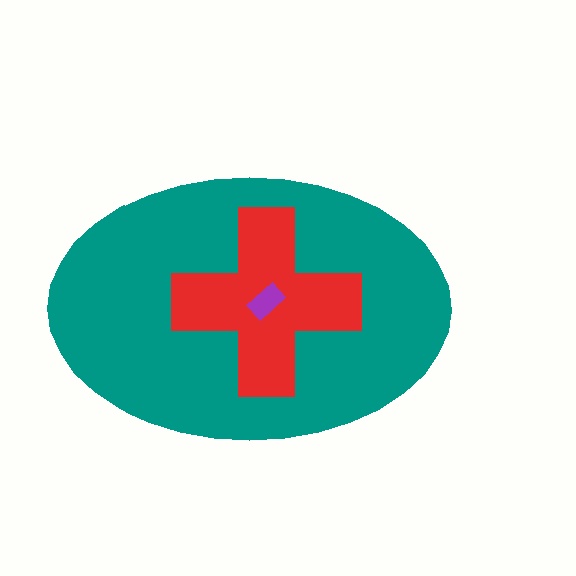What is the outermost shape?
The teal ellipse.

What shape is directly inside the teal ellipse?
The red cross.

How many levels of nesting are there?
3.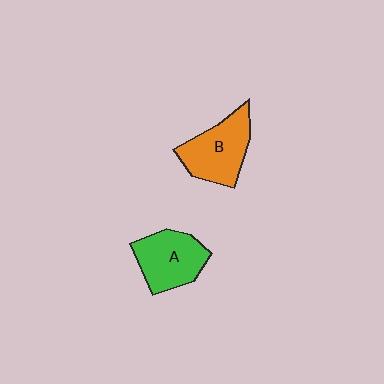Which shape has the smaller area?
Shape A (green).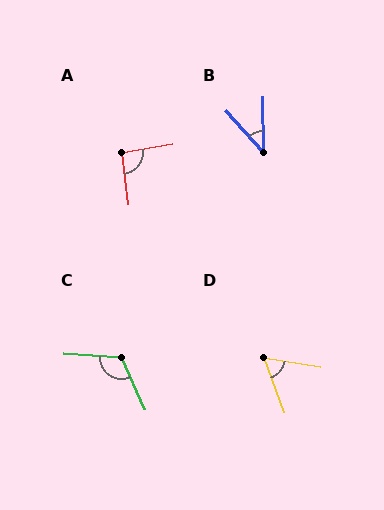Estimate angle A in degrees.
Approximately 92 degrees.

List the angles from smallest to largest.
B (41°), D (61°), A (92°), C (118°).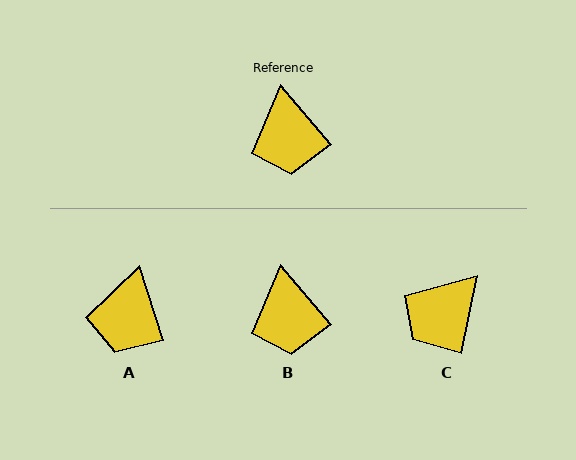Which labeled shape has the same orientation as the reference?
B.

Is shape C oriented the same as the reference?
No, it is off by about 52 degrees.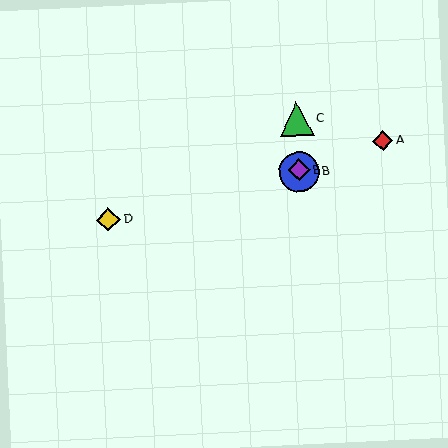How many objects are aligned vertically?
3 objects (B, C, E) are aligned vertically.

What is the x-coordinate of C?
Object C is at x≈296.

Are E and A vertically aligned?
No, E is at x≈299 and A is at x≈383.